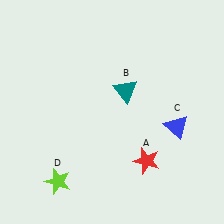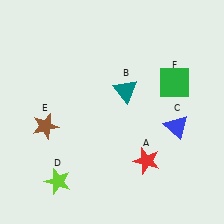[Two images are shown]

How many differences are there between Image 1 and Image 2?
There are 2 differences between the two images.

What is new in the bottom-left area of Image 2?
A brown star (E) was added in the bottom-left area of Image 2.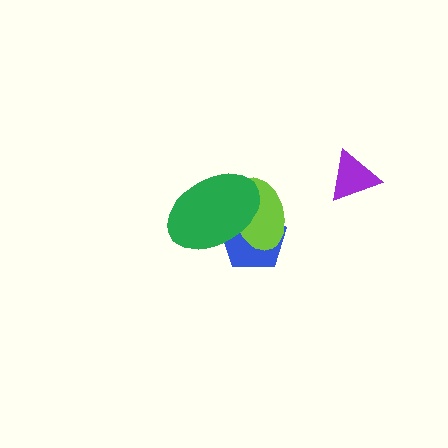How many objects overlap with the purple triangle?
0 objects overlap with the purple triangle.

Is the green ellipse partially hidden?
No, no other shape covers it.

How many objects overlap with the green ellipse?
2 objects overlap with the green ellipse.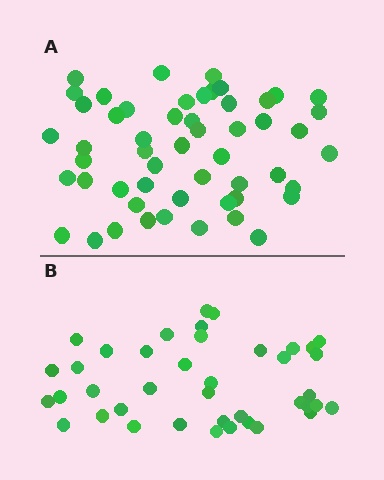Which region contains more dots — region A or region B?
Region A (the top region) has more dots.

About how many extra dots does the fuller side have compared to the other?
Region A has approximately 15 more dots than region B.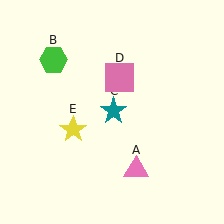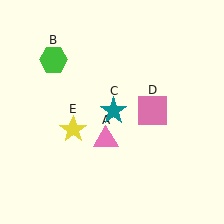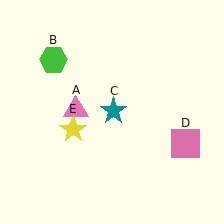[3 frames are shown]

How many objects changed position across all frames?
2 objects changed position: pink triangle (object A), pink square (object D).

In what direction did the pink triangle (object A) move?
The pink triangle (object A) moved up and to the left.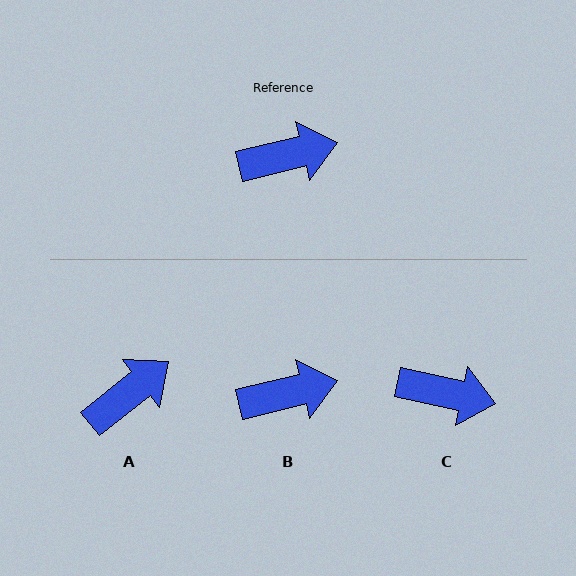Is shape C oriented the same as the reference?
No, it is off by about 26 degrees.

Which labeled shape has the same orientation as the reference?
B.